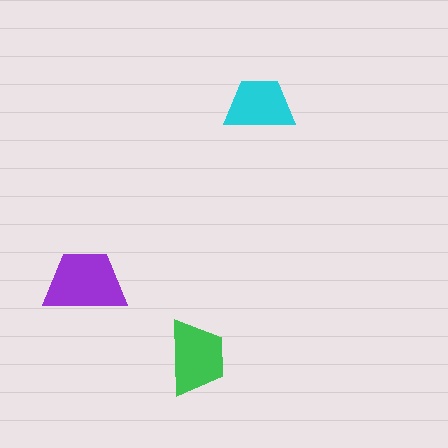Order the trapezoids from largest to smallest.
the purple one, the green one, the cyan one.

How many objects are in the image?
There are 3 objects in the image.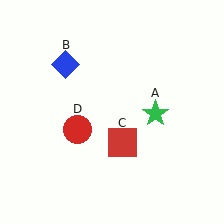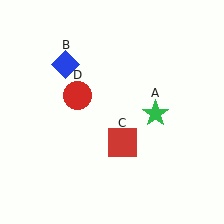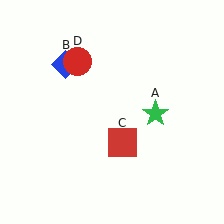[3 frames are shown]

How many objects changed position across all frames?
1 object changed position: red circle (object D).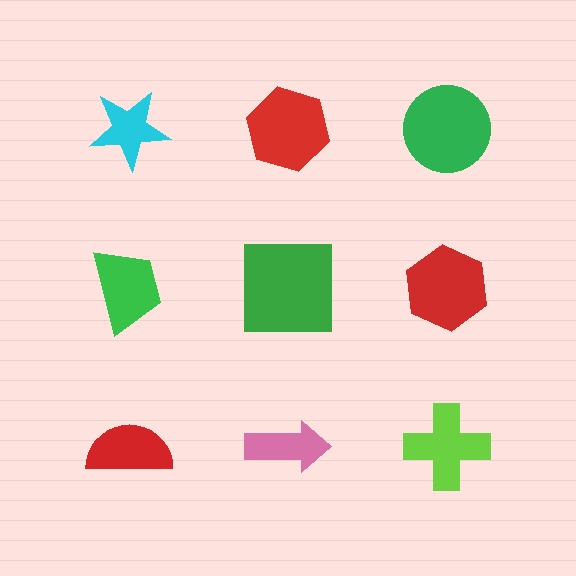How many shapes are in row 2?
3 shapes.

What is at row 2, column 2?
A green square.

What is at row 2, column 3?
A red hexagon.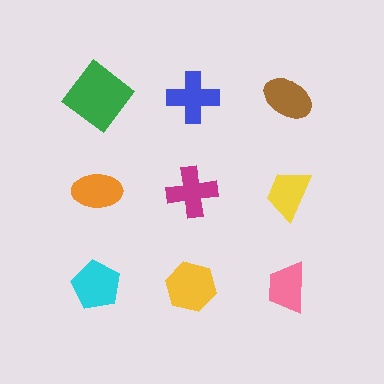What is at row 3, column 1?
A cyan pentagon.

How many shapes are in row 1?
3 shapes.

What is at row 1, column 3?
A brown ellipse.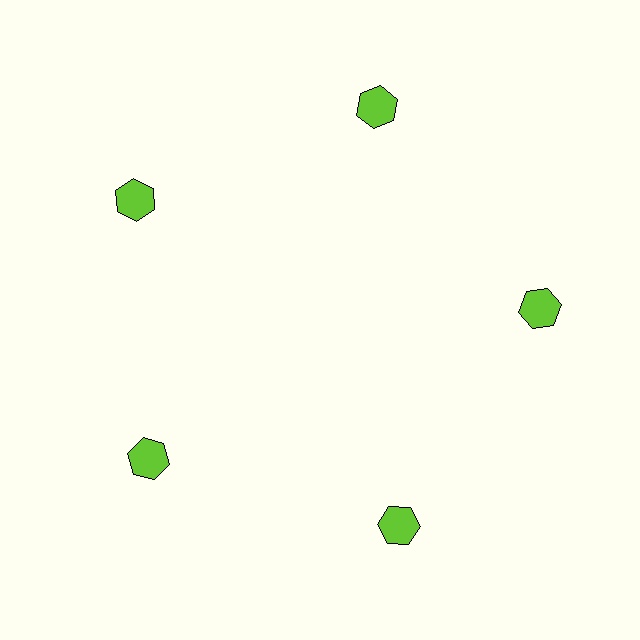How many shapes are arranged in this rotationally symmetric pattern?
There are 5 shapes, arranged in 5 groups of 1.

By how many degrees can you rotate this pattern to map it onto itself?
The pattern maps onto itself every 72 degrees of rotation.